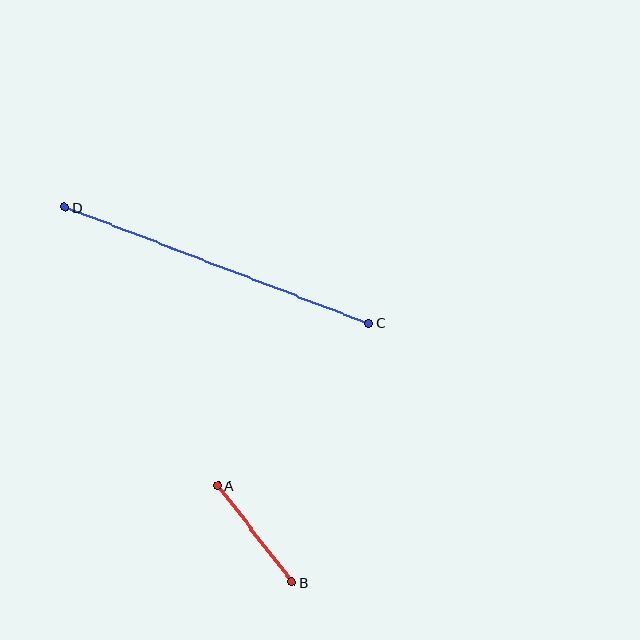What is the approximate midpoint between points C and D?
The midpoint is at approximately (217, 265) pixels.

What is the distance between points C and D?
The distance is approximately 324 pixels.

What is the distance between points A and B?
The distance is approximately 122 pixels.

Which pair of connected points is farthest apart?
Points C and D are farthest apart.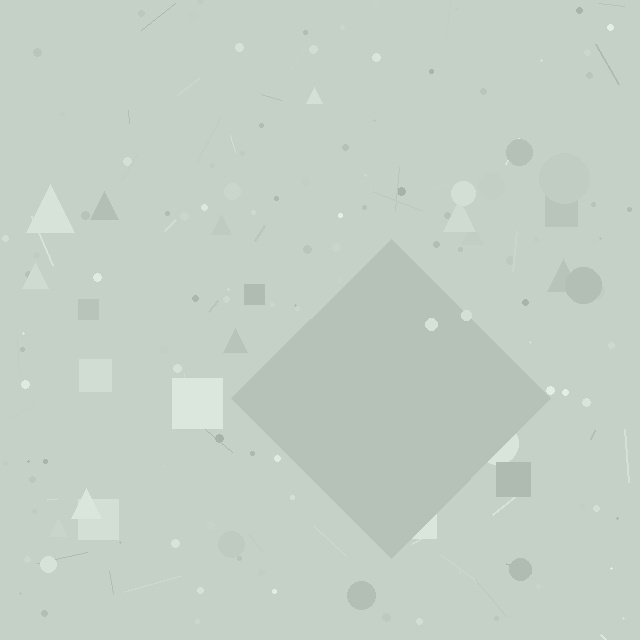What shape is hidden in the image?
A diamond is hidden in the image.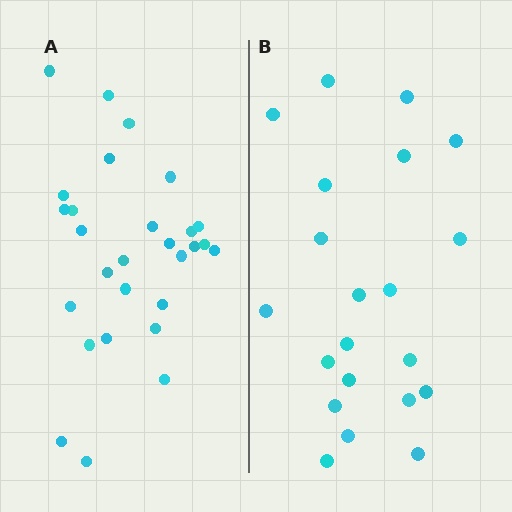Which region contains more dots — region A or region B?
Region A (the left region) has more dots.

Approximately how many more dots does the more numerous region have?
Region A has roughly 8 or so more dots than region B.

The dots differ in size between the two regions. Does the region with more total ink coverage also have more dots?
No. Region B has more total ink coverage because its dots are larger, but region A actually contains more individual dots. Total area can be misleading — the number of items is what matters here.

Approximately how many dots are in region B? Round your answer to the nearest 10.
About 20 dots. (The exact count is 21, which rounds to 20.)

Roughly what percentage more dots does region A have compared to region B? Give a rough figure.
About 35% more.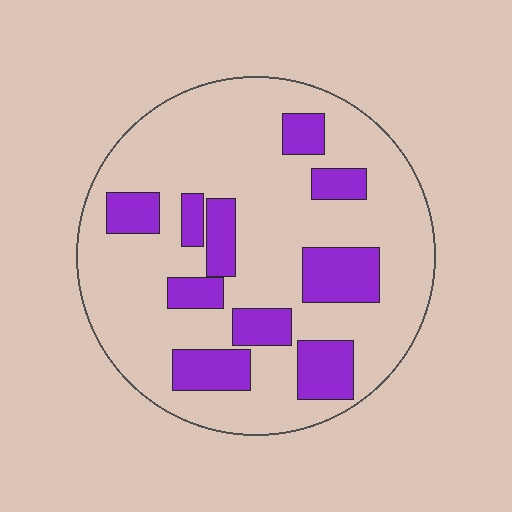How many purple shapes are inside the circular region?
10.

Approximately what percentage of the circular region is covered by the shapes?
Approximately 25%.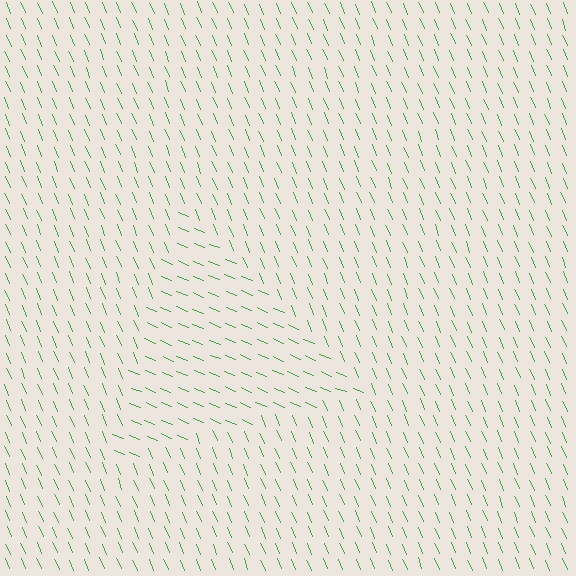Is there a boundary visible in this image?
Yes, there is a texture boundary formed by a change in line orientation.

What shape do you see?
I see a triangle.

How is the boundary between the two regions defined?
The boundary is defined purely by a change in line orientation (approximately 45 degrees difference). All lines are the same color and thickness.